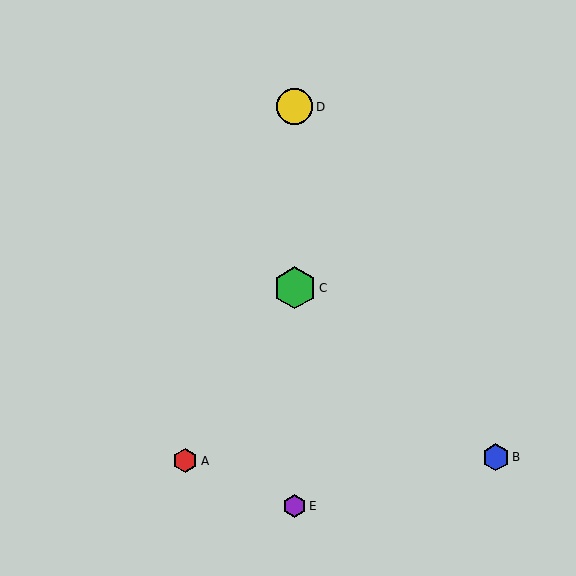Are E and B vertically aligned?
No, E is at x≈295 and B is at x≈496.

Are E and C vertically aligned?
Yes, both are at x≈295.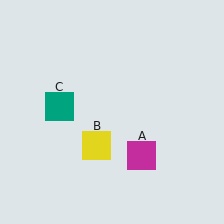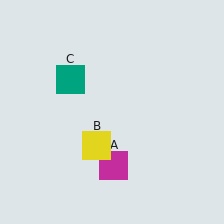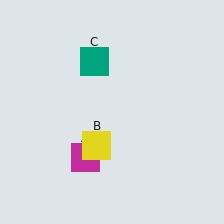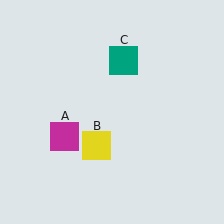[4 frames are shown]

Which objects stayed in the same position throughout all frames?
Yellow square (object B) remained stationary.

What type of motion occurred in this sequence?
The magenta square (object A), teal square (object C) rotated clockwise around the center of the scene.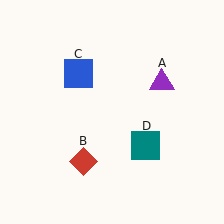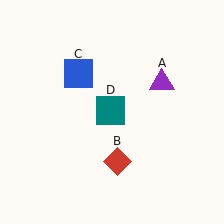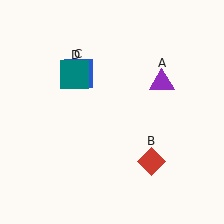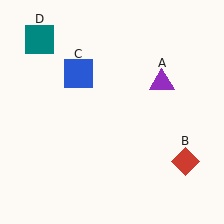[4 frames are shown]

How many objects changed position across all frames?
2 objects changed position: red diamond (object B), teal square (object D).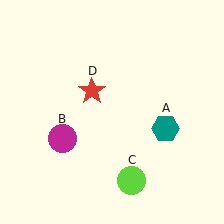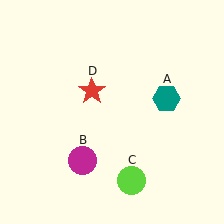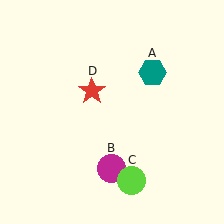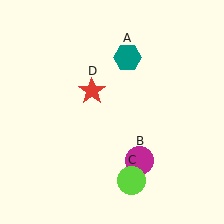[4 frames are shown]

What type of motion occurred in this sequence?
The teal hexagon (object A), magenta circle (object B) rotated counterclockwise around the center of the scene.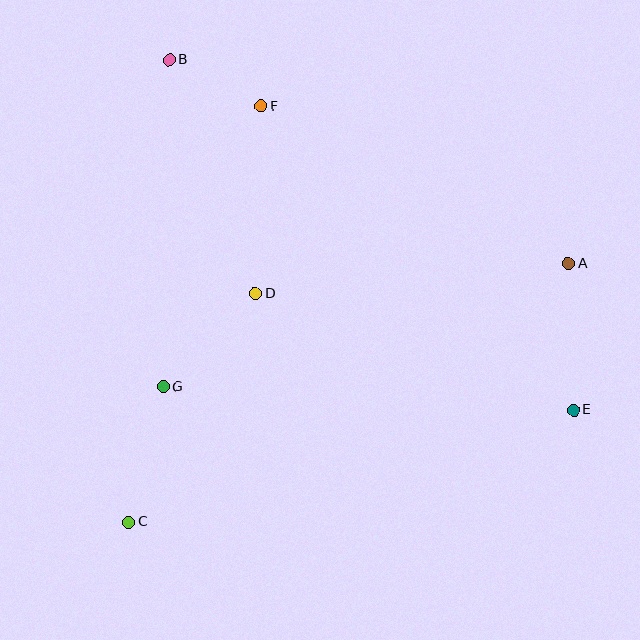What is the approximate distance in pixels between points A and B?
The distance between A and B is approximately 448 pixels.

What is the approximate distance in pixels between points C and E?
The distance between C and E is approximately 459 pixels.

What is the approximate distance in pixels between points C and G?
The distance between C and G is approximately 139 pixels.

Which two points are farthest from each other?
Points B and E are farthest from each other.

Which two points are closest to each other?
Points B and F are closest to each other.